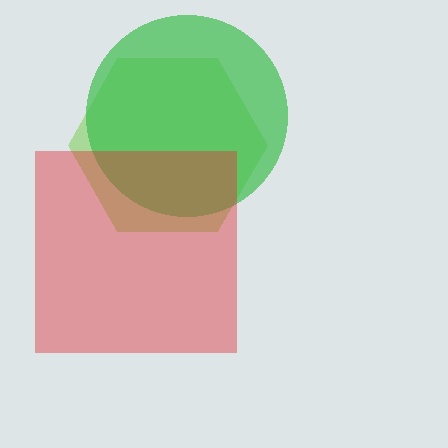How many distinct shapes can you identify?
There are 3 distinct shapes: a lime hexagon, a green circle, a red square.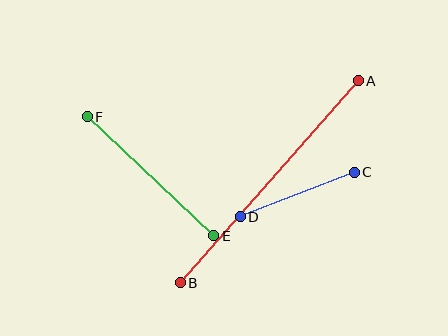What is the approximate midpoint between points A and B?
The midpoint is at approximately (269, 182) pixels.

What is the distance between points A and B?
The distance is approximately 269 pixels.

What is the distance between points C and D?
The distance is approximately 122 pixels.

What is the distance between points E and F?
The distance is approximately 174 pixels.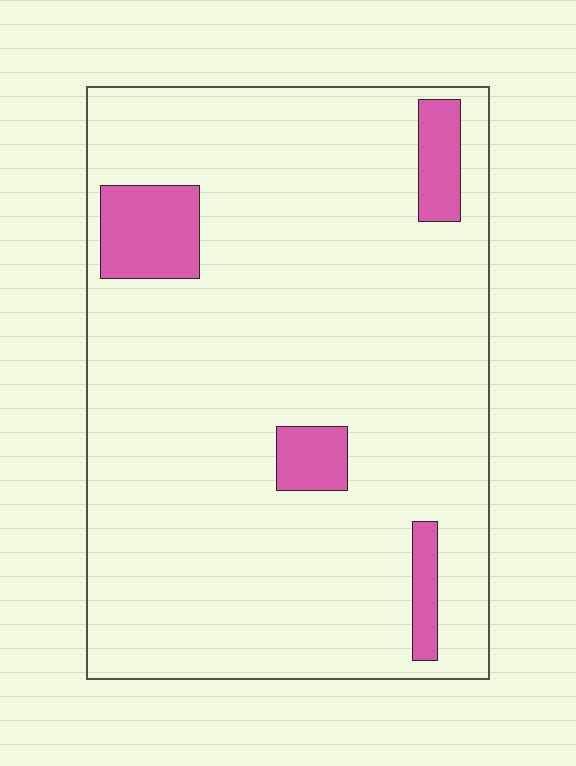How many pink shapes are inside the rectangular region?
4.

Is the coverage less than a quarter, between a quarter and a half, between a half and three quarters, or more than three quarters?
Less than a quarter.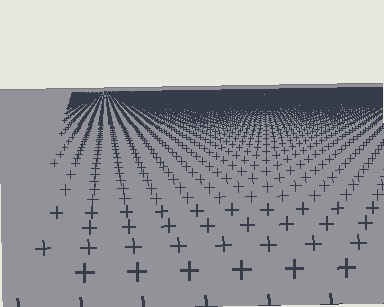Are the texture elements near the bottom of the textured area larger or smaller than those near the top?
Larger. Near the bottom, elements are closer to the viewer and appear at a bigger on-screen size.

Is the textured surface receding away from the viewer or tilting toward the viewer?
The surface is receding away from the viewer. Texture elements get smaller and denser toward the top.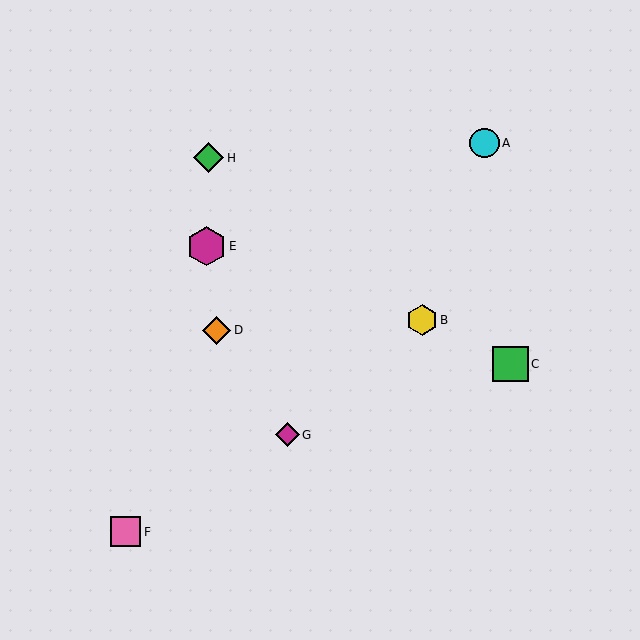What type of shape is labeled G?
Shape G is a magenta diamond.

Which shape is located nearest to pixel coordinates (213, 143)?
The green diamond (labeled H) at (209, 158) is nearest to that location.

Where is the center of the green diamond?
The center of the green diamond is at (209, 158).